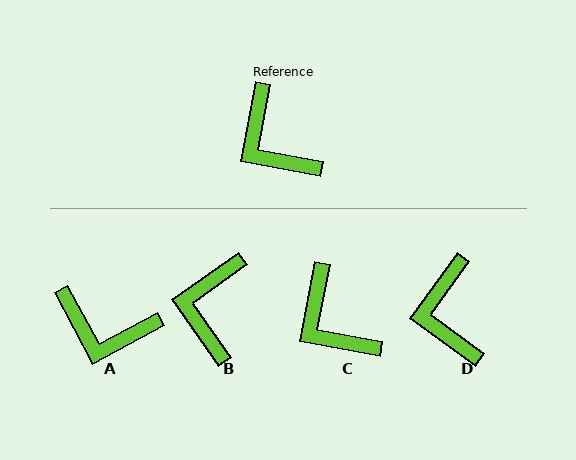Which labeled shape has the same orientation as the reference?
C.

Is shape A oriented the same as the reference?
No, it is off by about 39 degrees.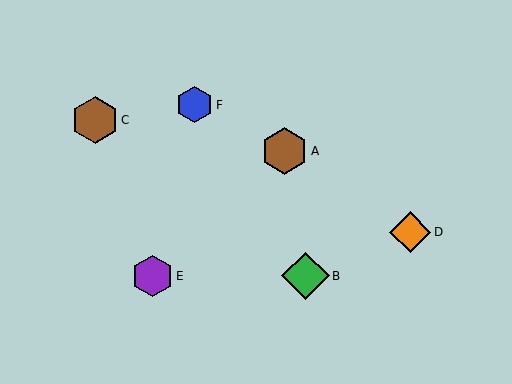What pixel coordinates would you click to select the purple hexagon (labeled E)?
Click at (152, 276) to select the purple hexagon E.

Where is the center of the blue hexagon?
The center of the blue hexagon is at (195, 105).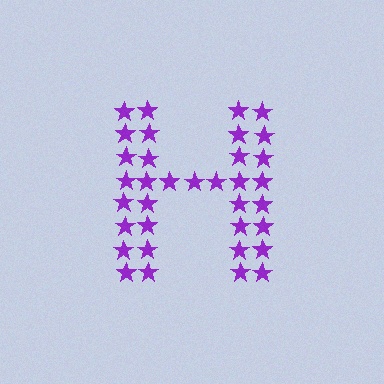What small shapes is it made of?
It is made of small stars.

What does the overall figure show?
The overall figure shows the letter H.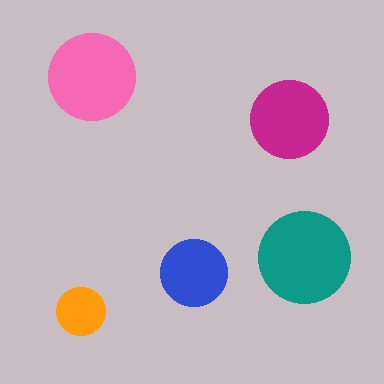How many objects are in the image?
There are 5 objects in the image.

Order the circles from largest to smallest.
the teal one, the pink one, the magenta one, the blue one, the orange one.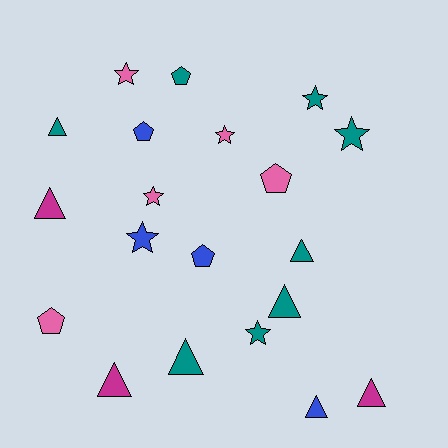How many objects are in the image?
There are 20 objects.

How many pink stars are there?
There are 3 pink stars.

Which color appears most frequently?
Teal, with 8 objects.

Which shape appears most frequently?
Triangle, with 8 objects.